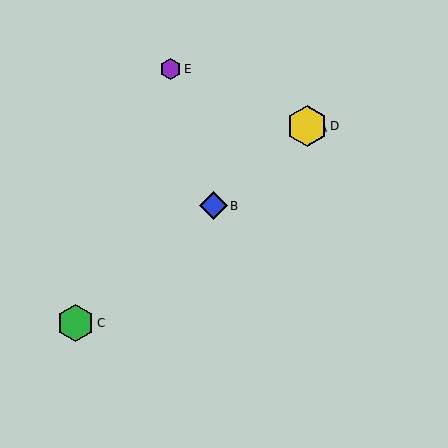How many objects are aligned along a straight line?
4 objects (A, B, C, D) are aligned along a straight line.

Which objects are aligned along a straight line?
Objects A, B, C, D are aligned along a straight line.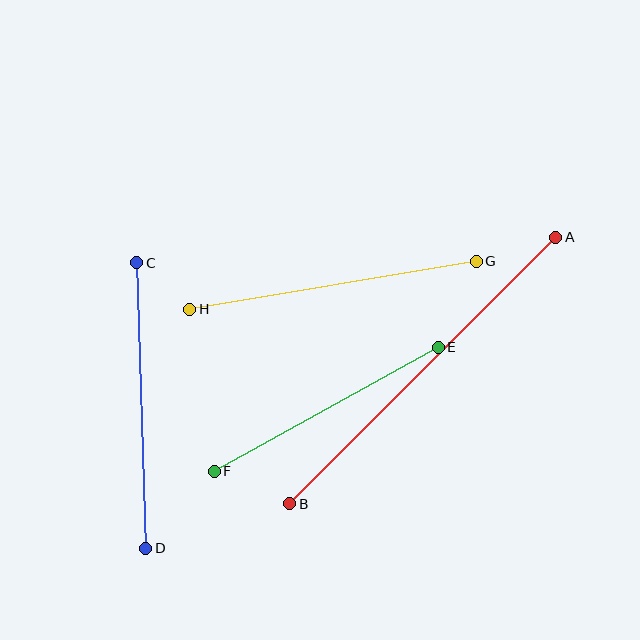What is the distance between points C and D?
The distance is approximately 285 pixels.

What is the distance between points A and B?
The distance is approximately 376 pixels.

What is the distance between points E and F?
The distance is approximately 256 pixels.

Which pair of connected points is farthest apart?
Points A and B are farthest apart.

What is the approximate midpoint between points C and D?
The midpoint is at approximately (141, 406) pixels.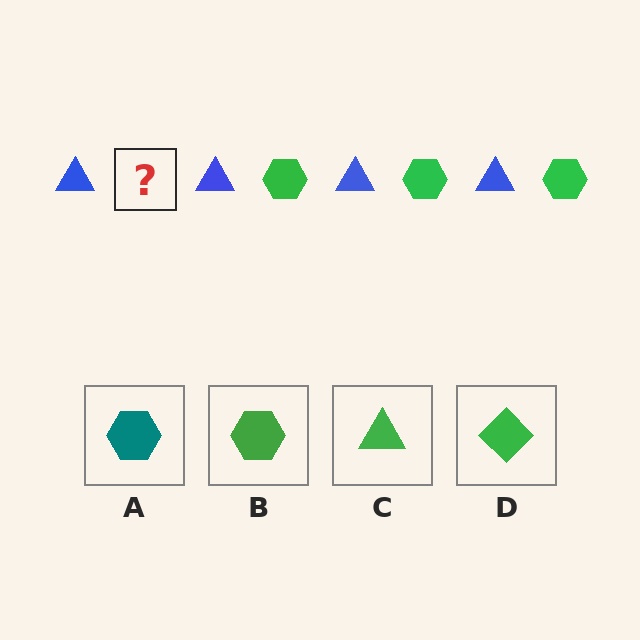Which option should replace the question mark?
Option B.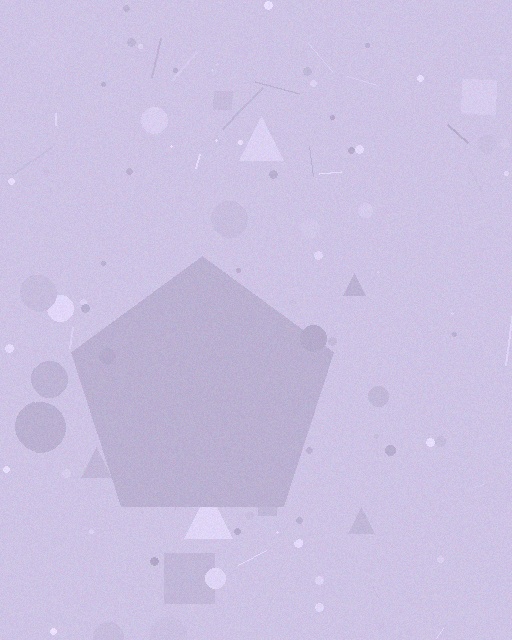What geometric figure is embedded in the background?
A pentagon is embedded in the background.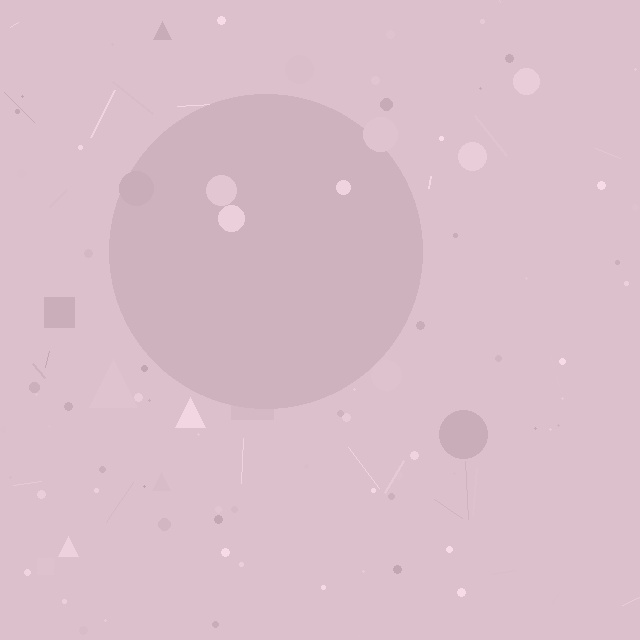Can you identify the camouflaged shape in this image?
The camouflaged shape is a circle.